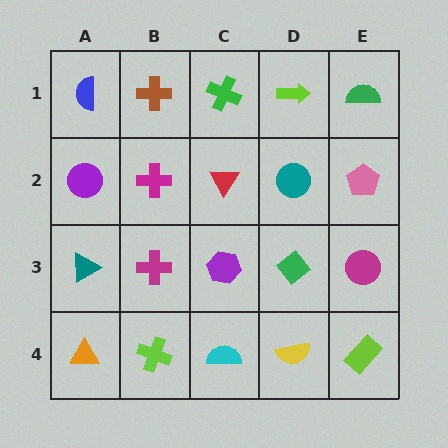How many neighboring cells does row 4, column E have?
2.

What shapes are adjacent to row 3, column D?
A teal circle (row 2, column D), a yellow semicircle (row 4, column D), a purple hexagon (row 3, column C), a magenta circle (row 3, column E).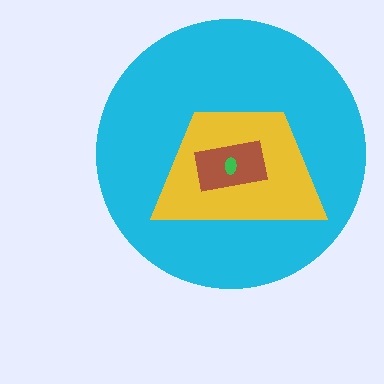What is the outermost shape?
The cyan circle.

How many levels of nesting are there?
4.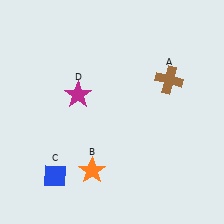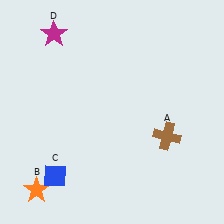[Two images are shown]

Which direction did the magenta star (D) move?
The magenta star (D) moved up.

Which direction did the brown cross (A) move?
The brown cross (A) moved down.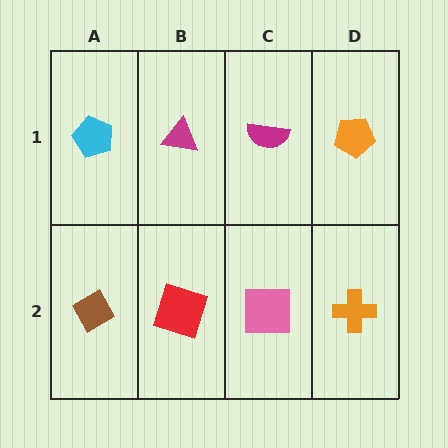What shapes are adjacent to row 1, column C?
A pink square (row 2, column C), a magenta triangle (row 1, column B), an orange pentagon (row 1, column D).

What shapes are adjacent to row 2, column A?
A cyan pentagon (row 1, column A), a red square (row 2, column B).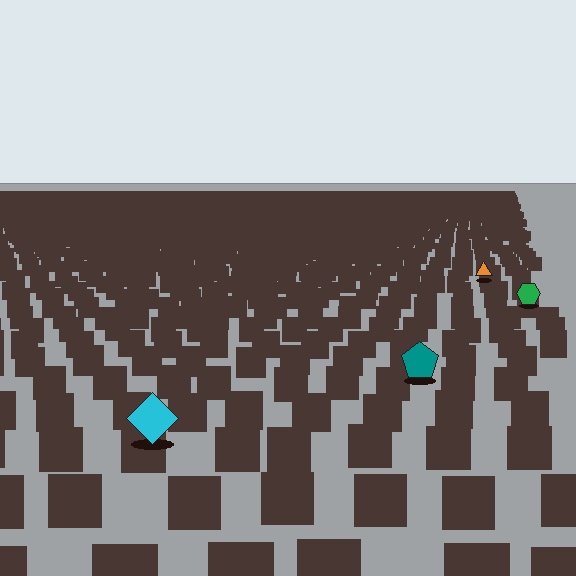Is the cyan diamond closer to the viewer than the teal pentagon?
Yes. The cyan diamond is closer — you can tell from the texture gradient: the ground texture is coarser near it.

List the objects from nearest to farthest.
From nearest to farthest: the cyan diamond, the teal pentagon, the green hexagon, the orange triangle.